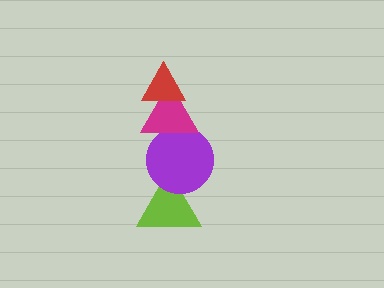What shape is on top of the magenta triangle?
The red triangle is on top of the magenta triangle.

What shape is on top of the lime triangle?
The purple circle is on top of the lime triangle.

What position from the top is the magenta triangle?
The magenta triangle is 2nd from the top.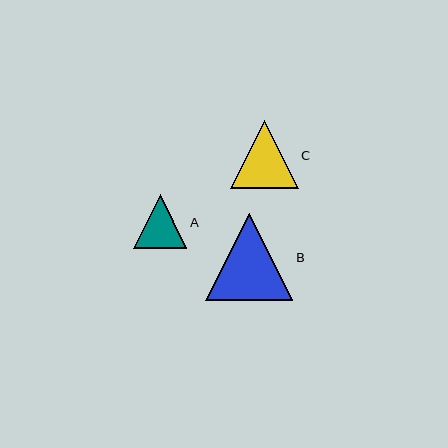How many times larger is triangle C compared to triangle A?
Triangle C is approximately 1.3 times the size of triangle A.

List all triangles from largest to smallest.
From largest to smallest: B, C, A.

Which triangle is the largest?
Triangle B is the largest with a size of approximately 87 pixels.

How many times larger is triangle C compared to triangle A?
Triangle C is approximately 1.3 times the size of triangle A.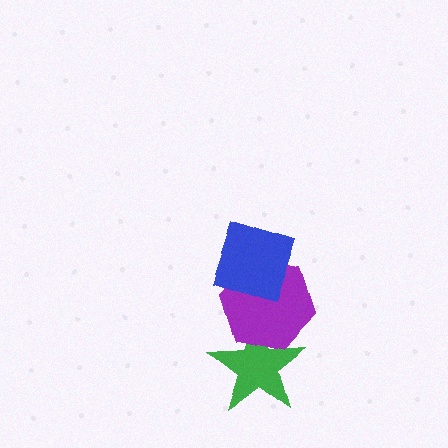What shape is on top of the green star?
The purple hexagon is on top of the green star.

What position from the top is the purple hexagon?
The purple hexagon is 2nd from the top.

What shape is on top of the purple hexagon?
The blue diamond is on top of the purple hexagon.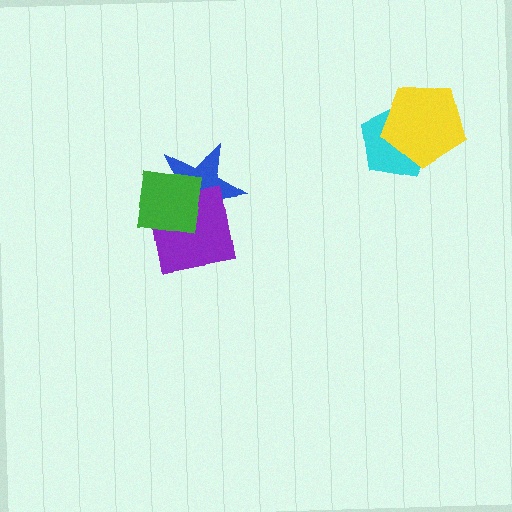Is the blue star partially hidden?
Yes, it is partially covered by another shape.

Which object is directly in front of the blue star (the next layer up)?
The purple square is directly in front of the blue star.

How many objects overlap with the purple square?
2 objects overlap with the purple square.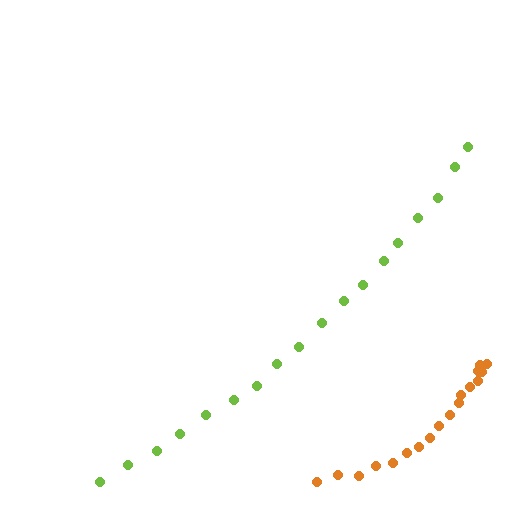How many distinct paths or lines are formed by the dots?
There are 2 distinct paths.